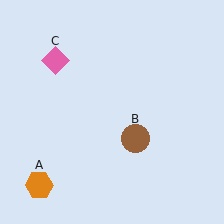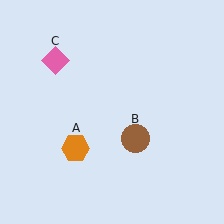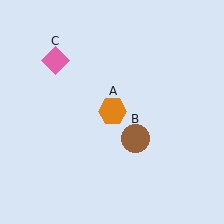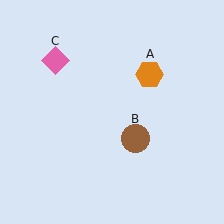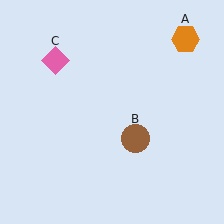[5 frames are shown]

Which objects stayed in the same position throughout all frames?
Brown circle (object B) and pink diamond (object C) remained stationary.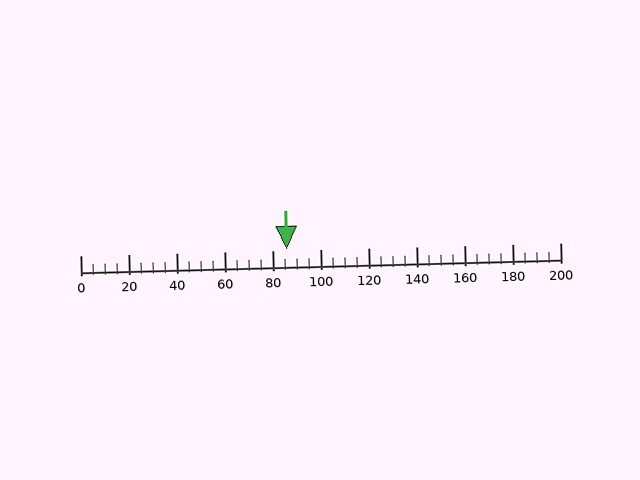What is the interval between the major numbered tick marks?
The major tick marks are spaced 20 units apart.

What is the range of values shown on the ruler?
The ruler shows values from 0 to 200.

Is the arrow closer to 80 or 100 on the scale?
The arrow is closer to 80.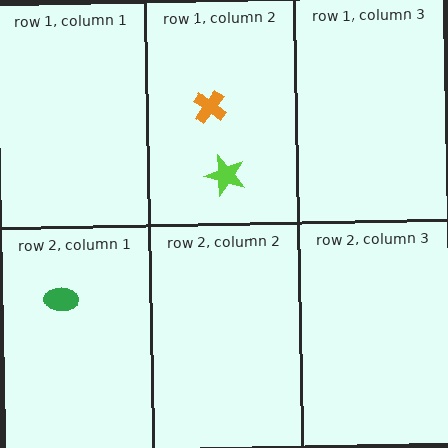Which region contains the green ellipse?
The row 2, column 1 region.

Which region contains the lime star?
The row 1, column 2 region.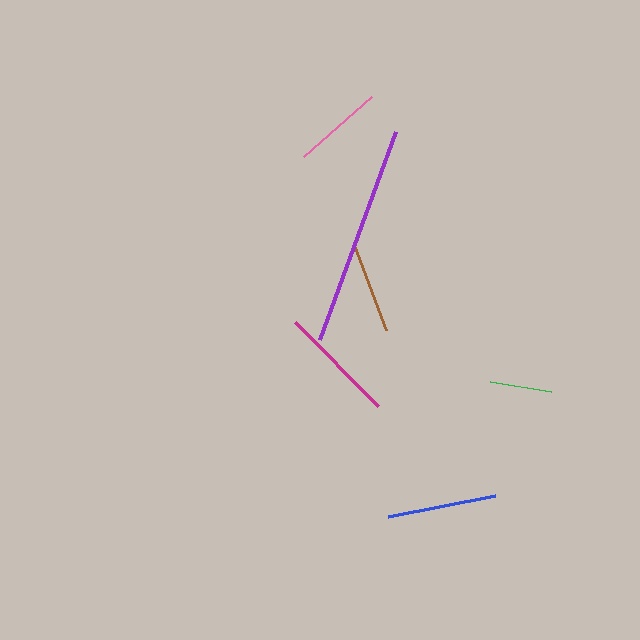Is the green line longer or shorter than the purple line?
The purple line is longer than the green line.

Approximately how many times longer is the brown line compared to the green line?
The brown line is approximately 1.5 times the length of the green line.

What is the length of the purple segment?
The purple segment is approximately 221 pixels long.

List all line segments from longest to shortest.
From longest to shortest: purple, magenta, blue, brown, pink, green.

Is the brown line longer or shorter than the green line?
The brown line is longer than the green line.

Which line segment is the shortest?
The green line is the shortest at approximately 62 pixels.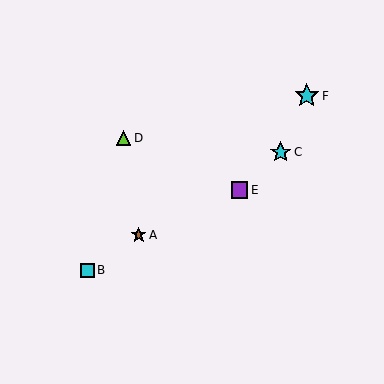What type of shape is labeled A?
Shape A is a brown star.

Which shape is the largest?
The cyan star (labeled F) is the largest.